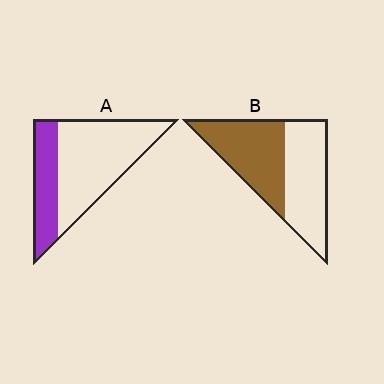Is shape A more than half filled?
No.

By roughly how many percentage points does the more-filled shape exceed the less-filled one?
By roughly 20 percentage points (B over A).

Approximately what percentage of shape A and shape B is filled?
A is approximately 30% and B is approximately 50%.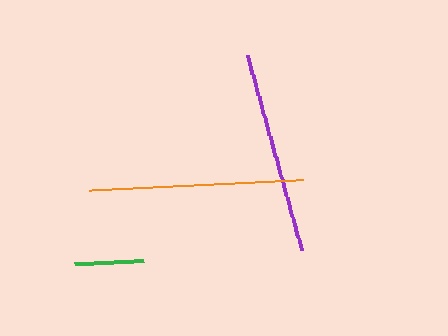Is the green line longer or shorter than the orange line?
The orange line is longer than the green line.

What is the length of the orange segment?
The orange segment is approximately 214 pixels long.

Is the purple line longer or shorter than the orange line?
The orange line is longer than the purple line.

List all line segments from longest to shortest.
From longest to shortest: orange, purple, green.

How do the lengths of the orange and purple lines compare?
The orange and purple lines are approximately the same length.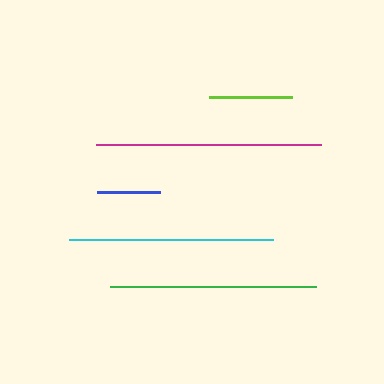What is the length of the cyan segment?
The cyan segment is approximately 204 pixels long.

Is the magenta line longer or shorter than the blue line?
The magenta line is longer than the blue line.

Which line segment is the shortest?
The blue line is the shortest at approximately 63 pixels.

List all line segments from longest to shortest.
From longest to shortest: magenta, green, cyan, lime, blue.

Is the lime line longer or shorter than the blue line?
The lime line is longer than the blue line.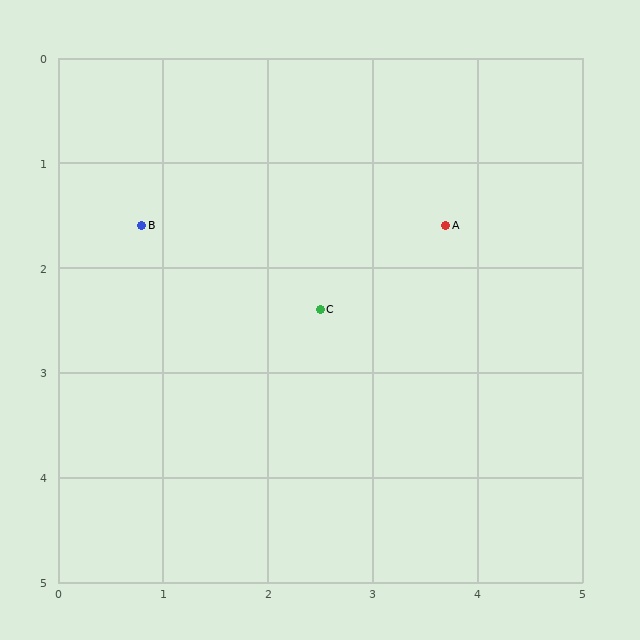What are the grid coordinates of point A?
Point A is at approximately (3.7, 1.6).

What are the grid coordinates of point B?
Point B is at approximately (0.8, 1.6).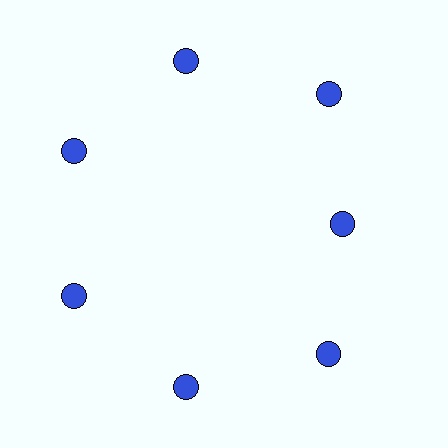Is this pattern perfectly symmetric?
No. The 7 blue circles are arranged in a ring, but one element near the 3 o'clock position is pulled inward toward the center, breaking the 7-fold rotational symmetry.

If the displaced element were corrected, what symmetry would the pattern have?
It would have 7-fold rotational symmetry — the pattern would map onto itself every 51 degrees.